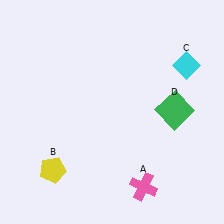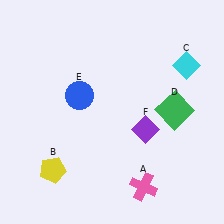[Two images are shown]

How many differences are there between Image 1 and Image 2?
There are 2 differences between the two images.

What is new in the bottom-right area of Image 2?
A purple diamond (F) was added in the bottom-right area of Image 2.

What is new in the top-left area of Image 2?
A blue circle (E) was added in the top-left area of Image 2.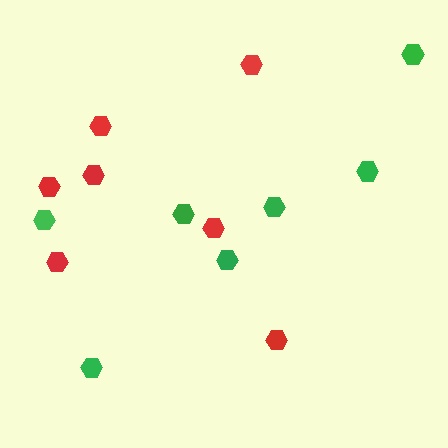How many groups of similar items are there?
There are 2 groups: one group of red hexagons (7) and one group of green hexagons (7).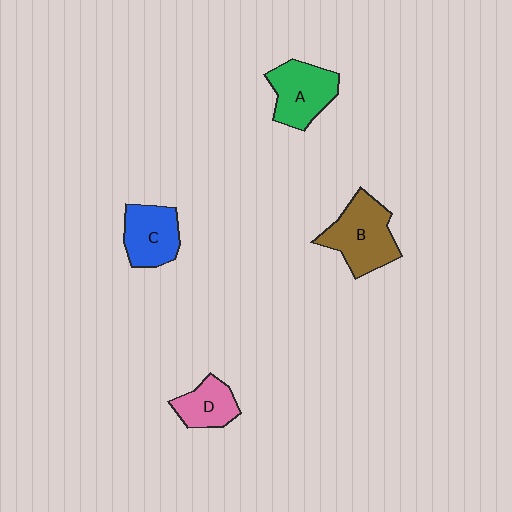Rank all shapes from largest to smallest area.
From largest to smallest: B (brown), A (green), C (blue), D (pink).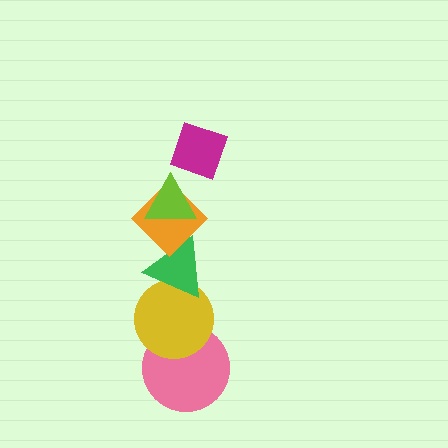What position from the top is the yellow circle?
The yellow circle is 5th from the top.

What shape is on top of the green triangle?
The orange diamond is on top of the green triangle.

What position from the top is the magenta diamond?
The magenta diamond is 1st from the top.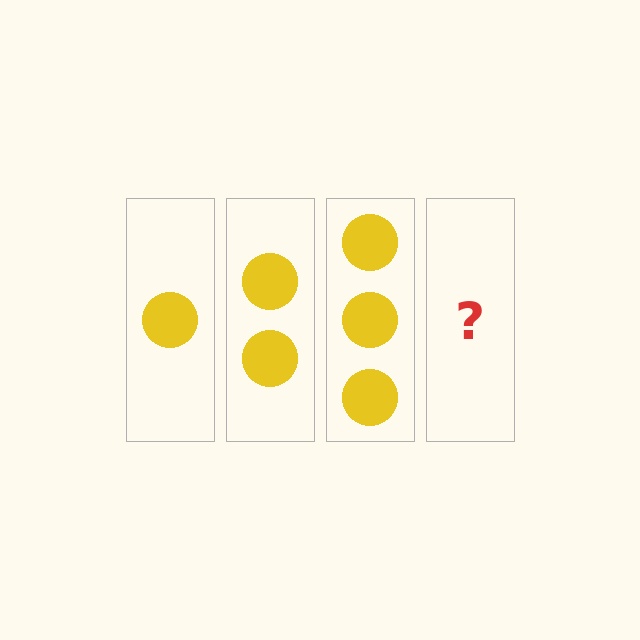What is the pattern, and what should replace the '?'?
The pattern is that each step adds one more circle. The '?' should be 4 circles.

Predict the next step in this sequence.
The next step is 4 circles.